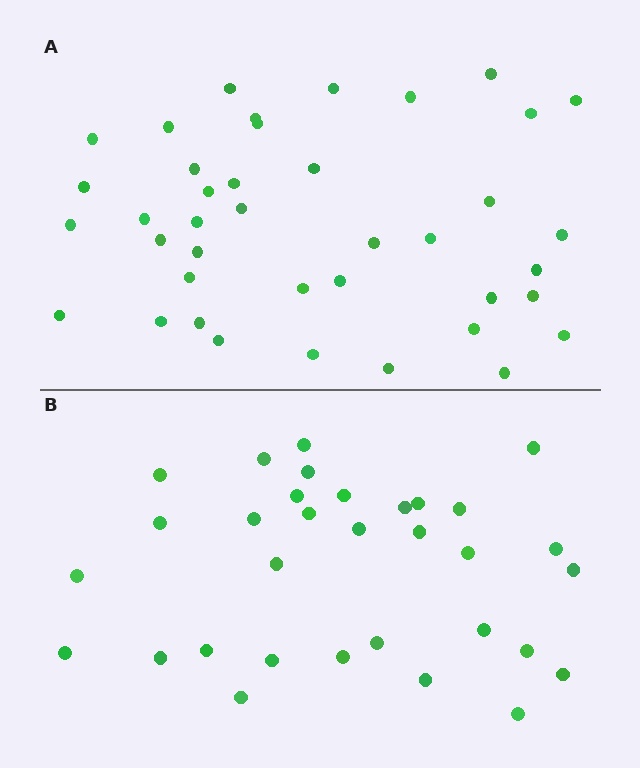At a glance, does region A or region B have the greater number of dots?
Region A (the top region) has more dots.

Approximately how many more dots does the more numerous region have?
Region A has roughly 8 or so more dots than region B.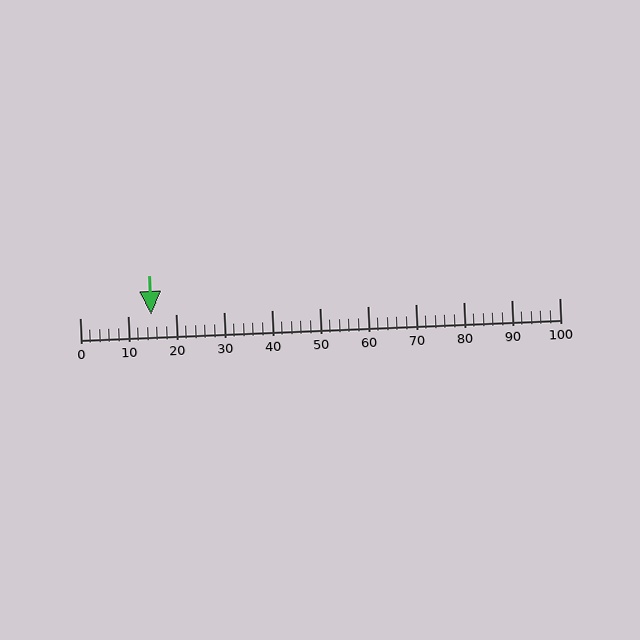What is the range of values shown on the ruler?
The ruler shows values from 0 to 100.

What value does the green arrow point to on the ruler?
The green arrow points to approximately 15.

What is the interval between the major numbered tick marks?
The major tick marks are spaced 10 units apart.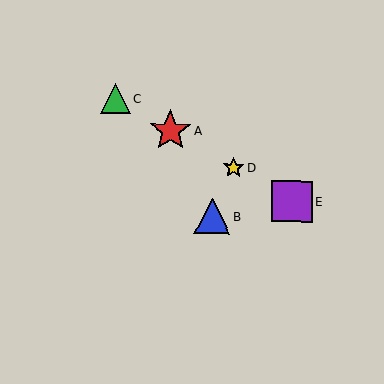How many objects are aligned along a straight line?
4 objects (A, C, D, E) are aligned along a straight line.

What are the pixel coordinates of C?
Object C is at (116, 99).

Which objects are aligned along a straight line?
Objects A, C, D, E are aligned along a straight line.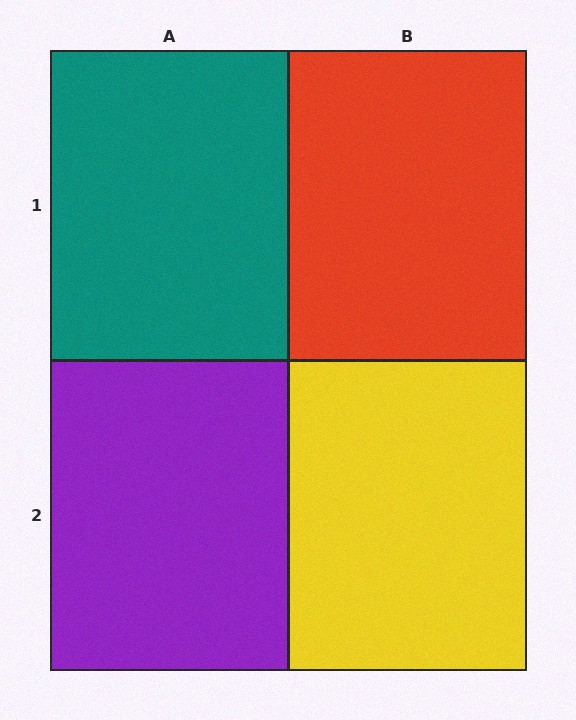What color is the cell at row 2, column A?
Purple.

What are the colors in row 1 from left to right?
Teal, red.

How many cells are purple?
1 cell is purple.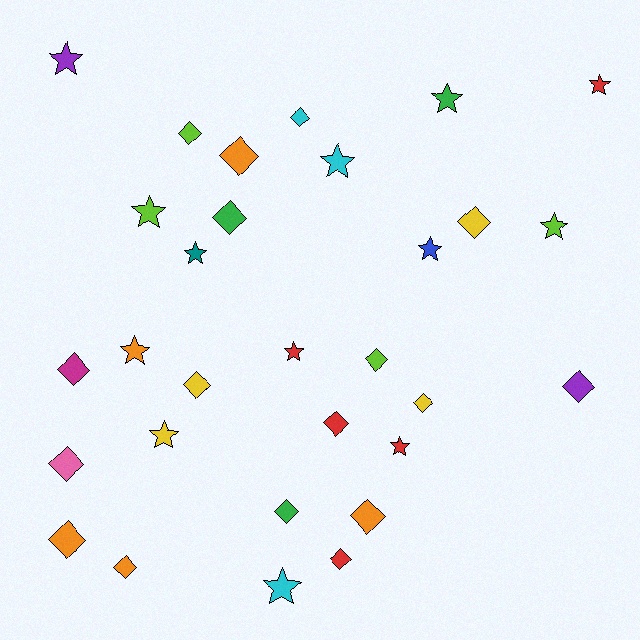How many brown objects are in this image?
There are no brown objects.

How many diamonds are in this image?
There are 17 diamonds.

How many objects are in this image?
There are 30 objects.